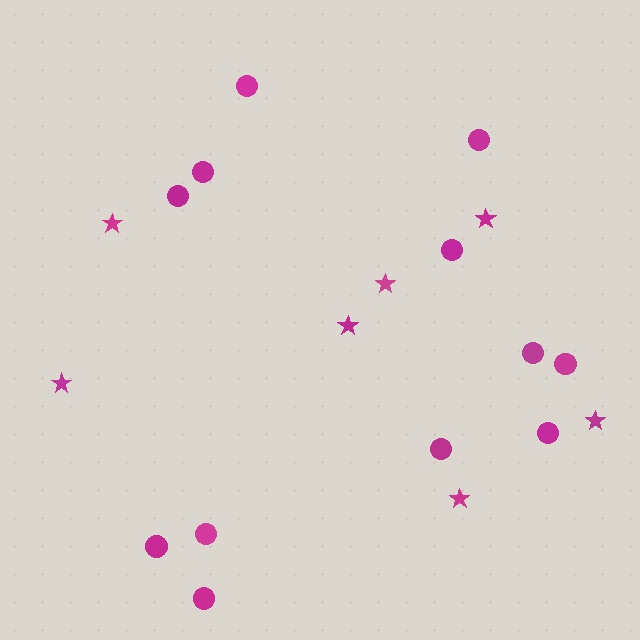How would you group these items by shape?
There are 2 groups: one group of stars (7) and one group of circles (12).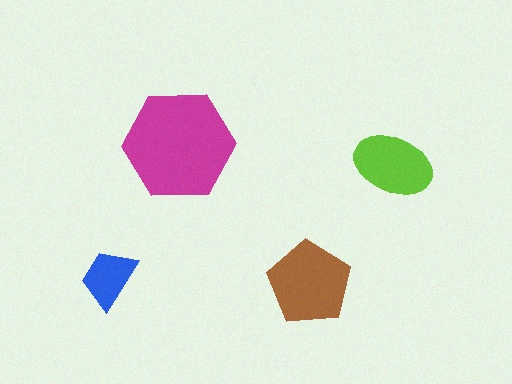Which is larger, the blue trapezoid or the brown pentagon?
The brown pentagon.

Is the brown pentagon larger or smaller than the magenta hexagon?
Smaller.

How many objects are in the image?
There are 4 objects in the image.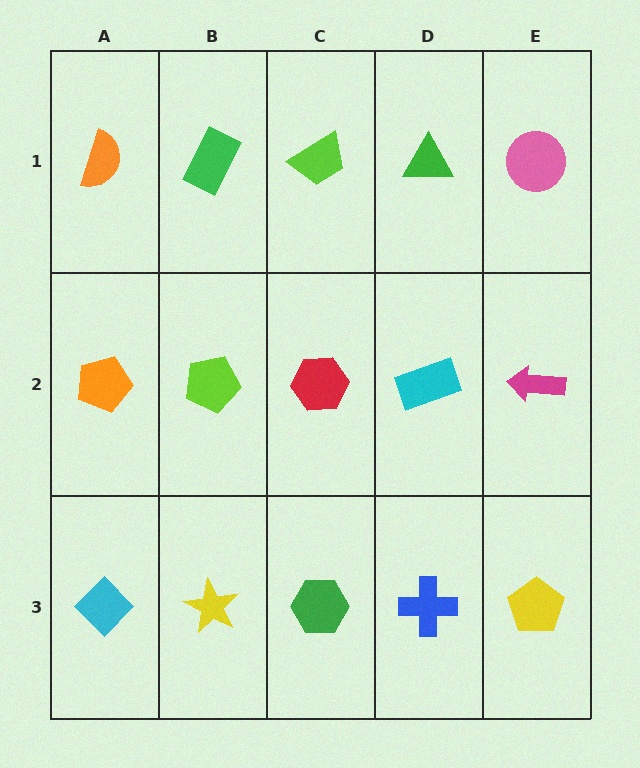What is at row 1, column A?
An orange semicircle.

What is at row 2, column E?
A magenta arrow.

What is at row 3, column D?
A blue cross.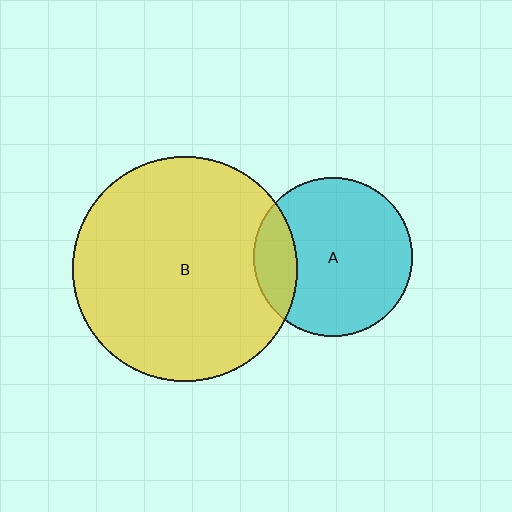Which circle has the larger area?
Circle B (yellow).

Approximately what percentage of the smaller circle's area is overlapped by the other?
Approximately 20%.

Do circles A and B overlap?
Yes.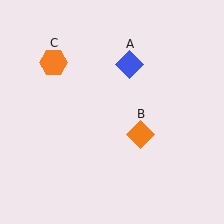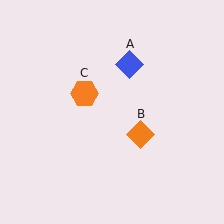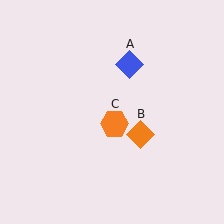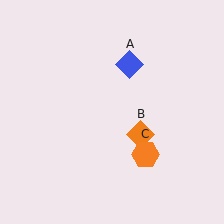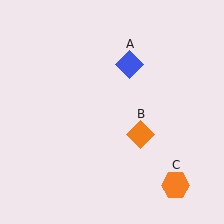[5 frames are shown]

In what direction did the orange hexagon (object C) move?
The orange hexagon (object C) moved down and to the right.